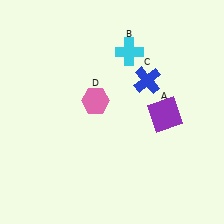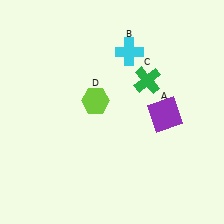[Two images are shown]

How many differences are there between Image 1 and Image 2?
There are 2 differences between the two images.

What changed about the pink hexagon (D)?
In Image 1, D is pink. In Image 2, it changed to lime.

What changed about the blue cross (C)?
In Image 1, C is blue. In Image 2, it changed to green.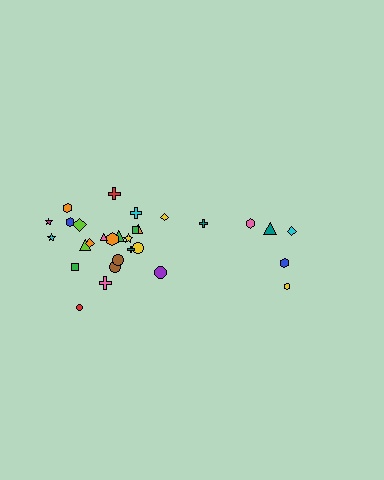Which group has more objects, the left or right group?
The left group.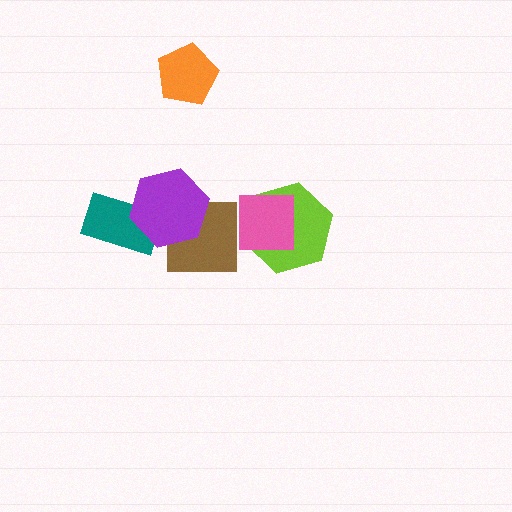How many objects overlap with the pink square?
1 object overlaps with the pink square.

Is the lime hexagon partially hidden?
Yes, it is partially covered by another shape.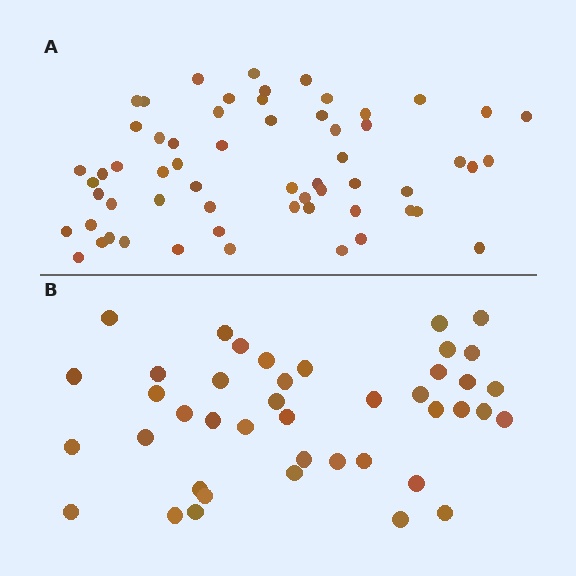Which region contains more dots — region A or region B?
Region A (the top region) has more dots.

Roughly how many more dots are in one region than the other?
Region A has approximately 20 more dots than region B.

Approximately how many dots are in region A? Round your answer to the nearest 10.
About 60 dots.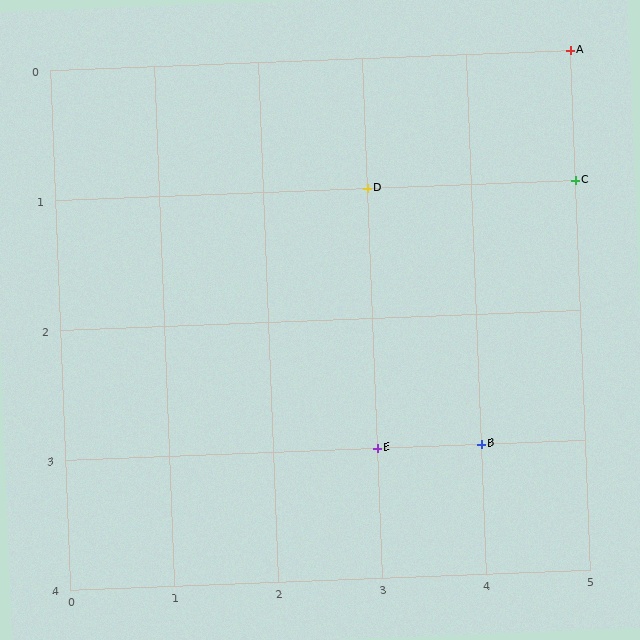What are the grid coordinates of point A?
Point A is at grid coordinates (5, 0).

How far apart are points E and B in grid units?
Points E and B are 1 column apart.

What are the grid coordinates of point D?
Point D is at grid coordinates (3, 1).